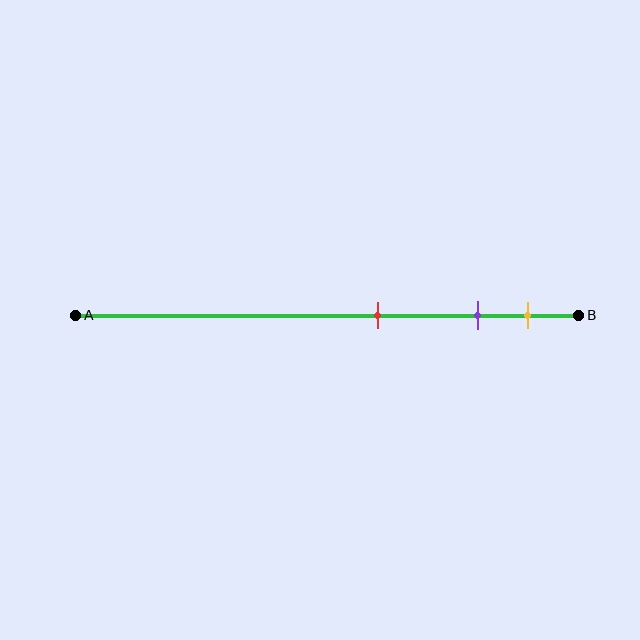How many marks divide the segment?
There are 3 marks dividing the segment.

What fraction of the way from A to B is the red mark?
The red mark is approximately 60% (0.6) of the way from A to B.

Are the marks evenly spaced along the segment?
No, the marks are not evenly spaced.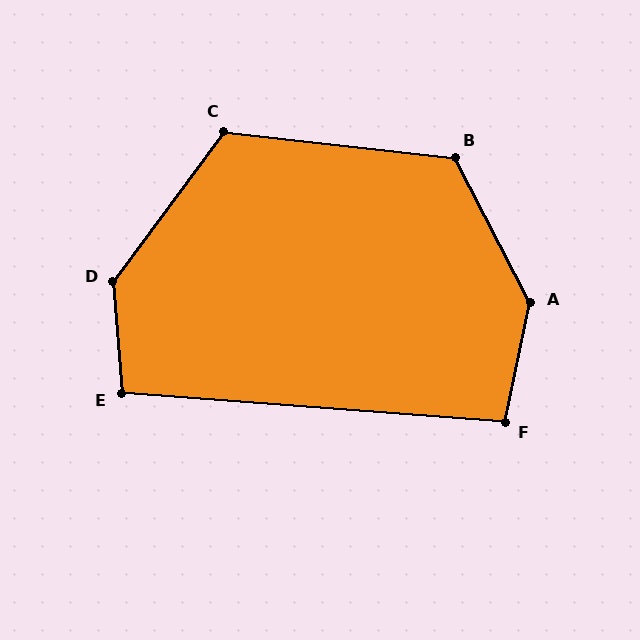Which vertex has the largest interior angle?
A, at approximately 140 degrees.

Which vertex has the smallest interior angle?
F, at approximately 98 degrees.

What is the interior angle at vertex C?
Approximately 120 degrees (obtuse).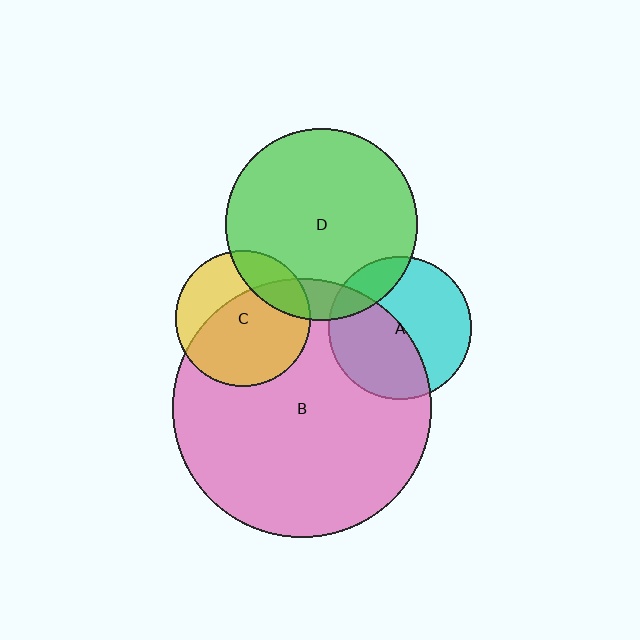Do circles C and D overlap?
Yes.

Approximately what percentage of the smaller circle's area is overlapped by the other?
Approximately 20%.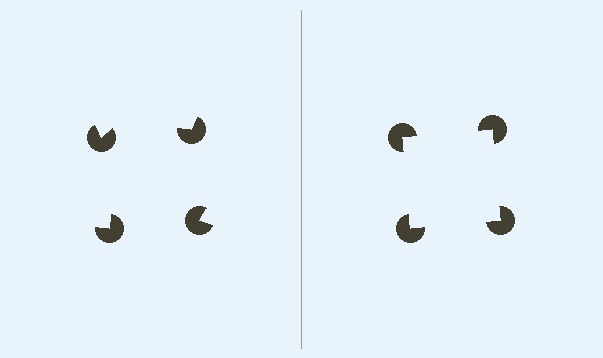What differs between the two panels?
The pac-man discs are positioned identically on both sides; only the wedge orientations differ. On the right they align to a square; on the left they are misaligned.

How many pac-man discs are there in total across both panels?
8 — 4 on each side.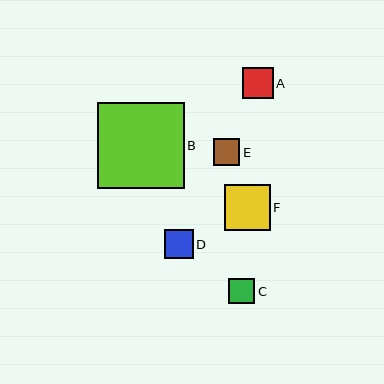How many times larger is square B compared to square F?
Square B is approximately 1.9 times the size of square F.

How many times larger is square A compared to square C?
Square A is approximately 1.2 times the size of square C.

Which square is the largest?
Square B is the largest with a size of approximately 86 pixels.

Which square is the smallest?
Square C is the smallest with a size of approximately 26 pixels.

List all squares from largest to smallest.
From largest to smallest: B, F, A, D, E, C.